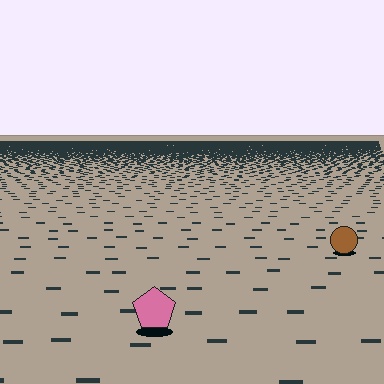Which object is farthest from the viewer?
The brown circle is farthest from the viewer. It appears smaller and the ground texture around it is denser.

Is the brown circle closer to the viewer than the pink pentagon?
No. The pink pentagon is closer — you can tell from the texture gradient: the ground texture is coarser near it.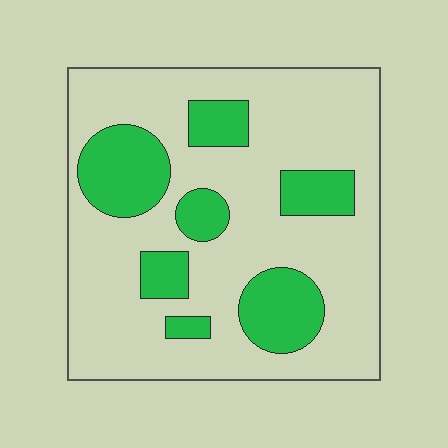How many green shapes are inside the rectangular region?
7.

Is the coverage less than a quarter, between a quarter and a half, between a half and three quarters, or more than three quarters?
Between a quarter and a half.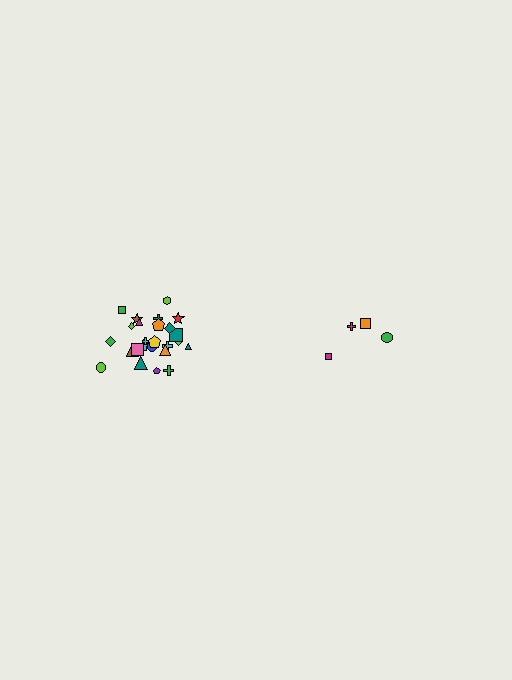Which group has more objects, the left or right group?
The left group.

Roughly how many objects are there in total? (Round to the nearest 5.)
Roughly 30 objects in total.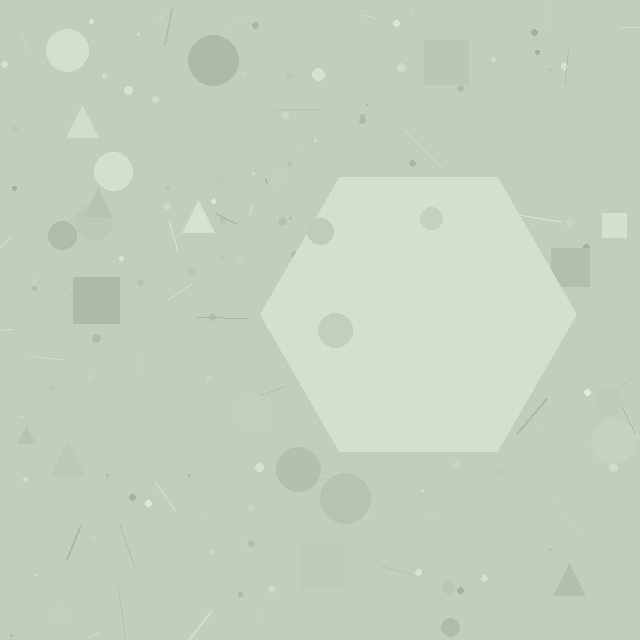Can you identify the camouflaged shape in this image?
The camouflaged shape is a hexagon.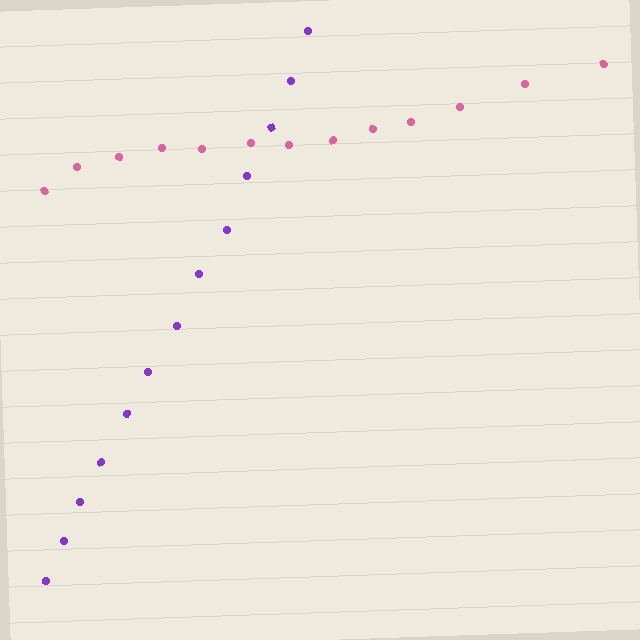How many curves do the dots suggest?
There are 2 distinct paths.